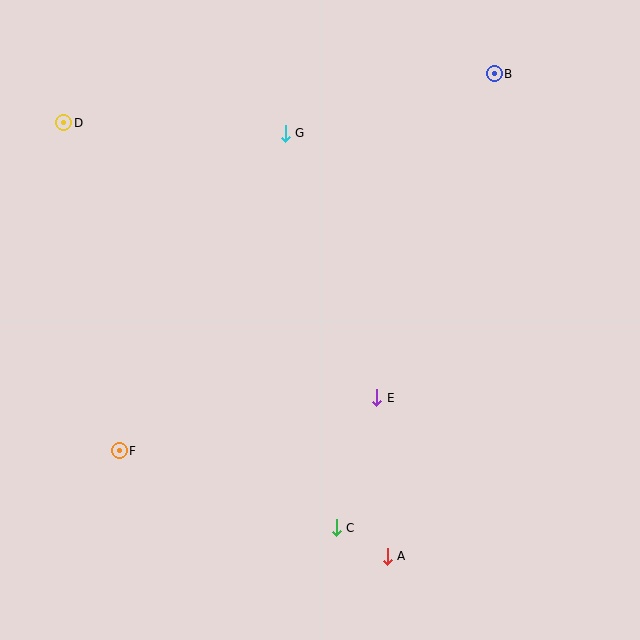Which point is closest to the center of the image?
Point E at (377, 398) is closest to the center.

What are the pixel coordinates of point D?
Point D is at (64, 123).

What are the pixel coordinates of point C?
Point C is at (336, 528).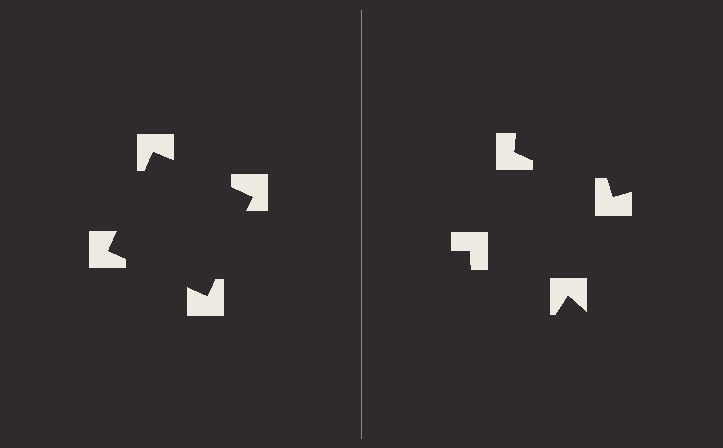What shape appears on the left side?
An illusory square.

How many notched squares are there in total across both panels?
8 — 4 on each side.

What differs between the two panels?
The notched squares are positioned identically on both sides; only the wedge orientations differ. On the left they align to a square; on the right they are misaligned.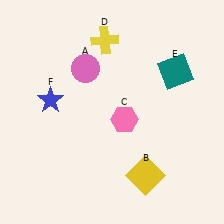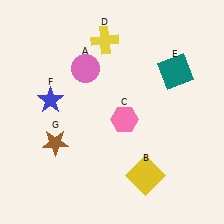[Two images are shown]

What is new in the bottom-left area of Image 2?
A brown star (G) was added in the bottom-left area of Image 2.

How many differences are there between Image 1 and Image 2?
There is 1 difference between the two images.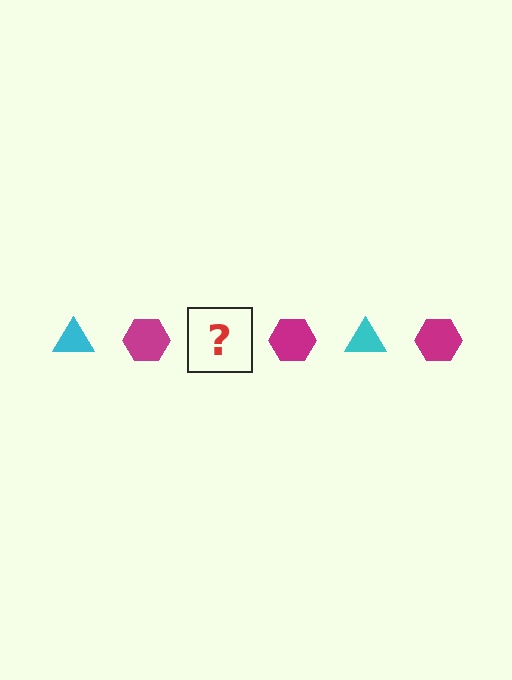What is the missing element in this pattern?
The missing element is a cyan triangle.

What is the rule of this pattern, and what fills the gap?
The rule is that the pattern alternates between cyan triangle and magenta hexagon. The gap should be filled with a cyan triangle.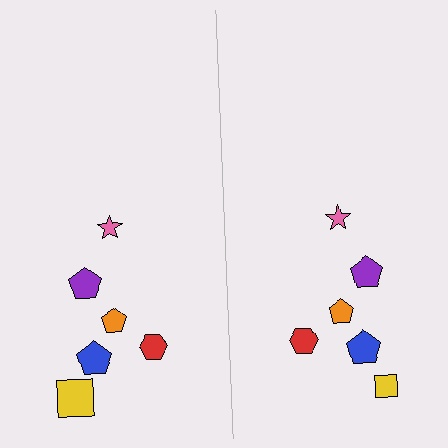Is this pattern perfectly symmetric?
No, the pattern is not perfectly symmetric. The yellow square on the right side has a different size than its mirror counterpart.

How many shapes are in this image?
There are 12 shapes in this image.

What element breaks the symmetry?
The yellow square on the right side has a different size than its mirror counterpart.